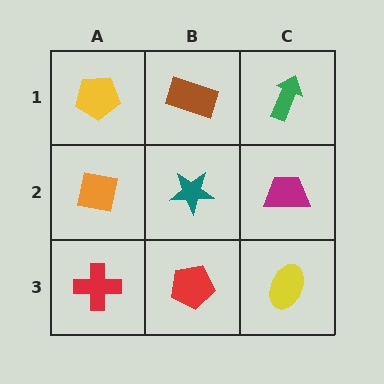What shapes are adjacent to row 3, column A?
An orange square (row 2, column A), a red pentagon (row 3, column B).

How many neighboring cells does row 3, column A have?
2.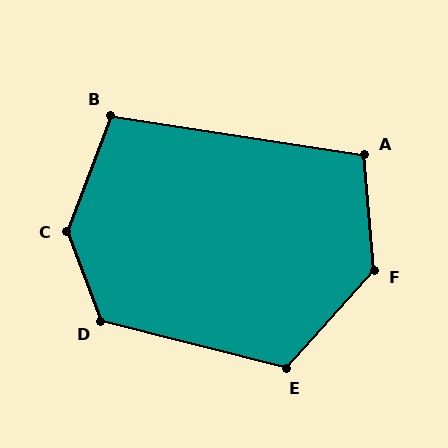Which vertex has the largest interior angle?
C, at approximately 139 degrees.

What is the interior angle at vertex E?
Approximately 118 degrees (obtuse).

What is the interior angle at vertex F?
Approximately 133 degrees (obtuse).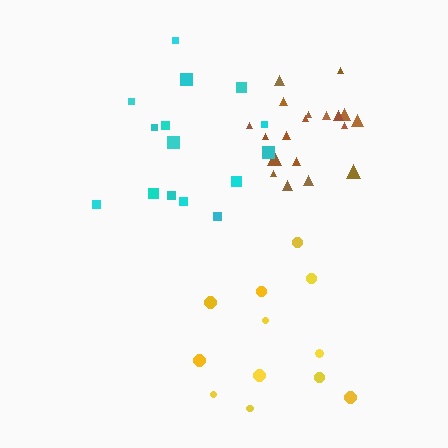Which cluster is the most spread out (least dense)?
Cyan.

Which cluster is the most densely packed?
Brown.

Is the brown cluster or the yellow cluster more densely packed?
Brown.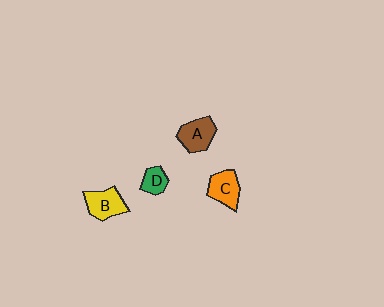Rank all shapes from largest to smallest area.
From largest to smallest: A (brown), B (yellow), C (orange), D (green).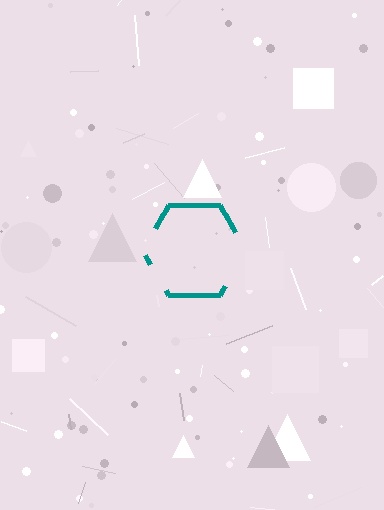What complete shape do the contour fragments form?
The contour fragments form a hexagon.